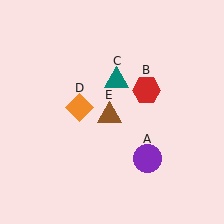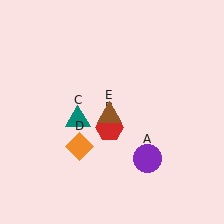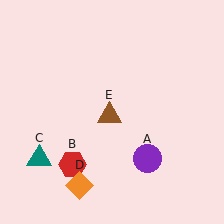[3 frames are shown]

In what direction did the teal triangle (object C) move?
The teal triangle (object C) moved down and to the left.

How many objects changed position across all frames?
3 objects changed position: red hexagon (object B), teal triangle (object C), orange diamond (object D).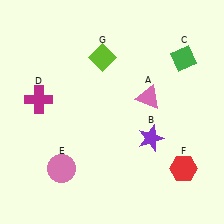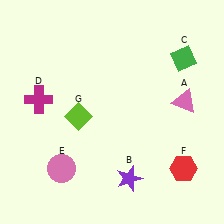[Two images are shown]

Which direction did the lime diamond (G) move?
The lime diamond (G) moved down.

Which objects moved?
The objects that moved are: the pink triangle (A), the purple star (B), the lime diamond (G).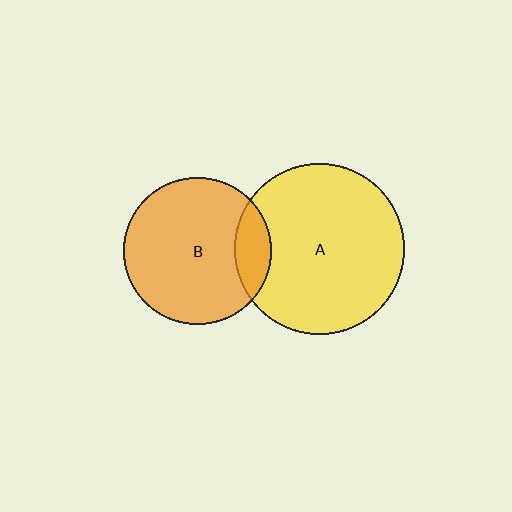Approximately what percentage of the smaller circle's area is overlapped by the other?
Approximately 15%.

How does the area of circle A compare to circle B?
Approximately 1.3 times.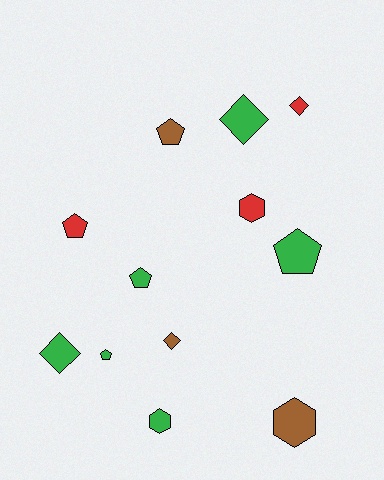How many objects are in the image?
There are 12 objects.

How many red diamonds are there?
There is 1 red diamond.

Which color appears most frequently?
Green, with 6 objects.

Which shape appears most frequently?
Pentagon, with 5 objects.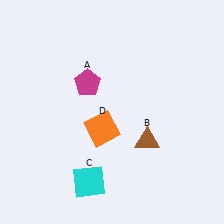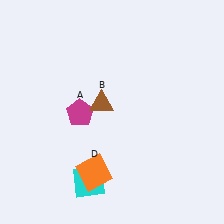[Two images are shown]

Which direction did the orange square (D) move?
The orange square (D) moved down.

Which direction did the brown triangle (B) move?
The brown triangle (B) moved left.